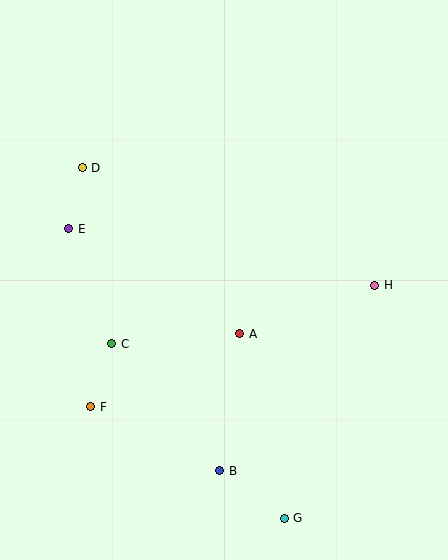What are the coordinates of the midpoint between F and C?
The midpoint between F and C is at (101, 375).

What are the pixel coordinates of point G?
Point G is at (284, 518).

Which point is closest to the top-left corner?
Point D is closest to the top-left corner.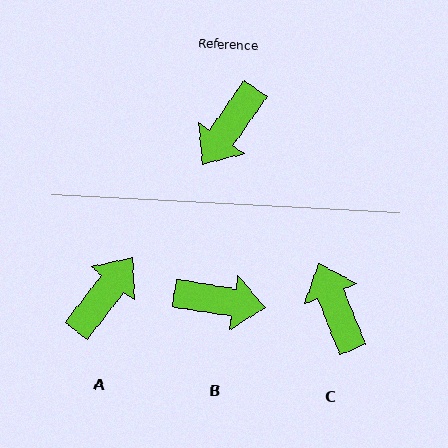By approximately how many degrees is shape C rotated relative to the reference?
Approximately 124 degrees clockwise.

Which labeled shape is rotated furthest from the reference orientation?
A, about 177 degrees away.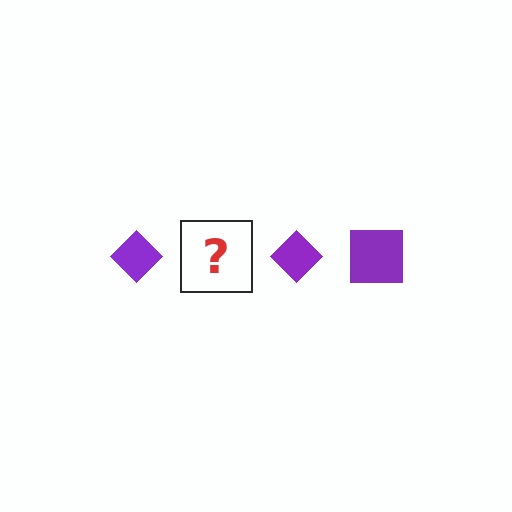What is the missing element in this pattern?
The missing element is a purple square.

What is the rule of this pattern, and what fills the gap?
The rule is that the pattern cycles through diamond, square shapes in purple. The gap should be filled with a purple square.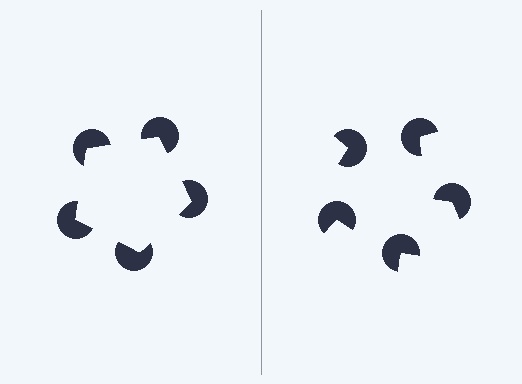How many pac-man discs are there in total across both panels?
10 — 5 on each side.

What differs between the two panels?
The pac-man discs are positioned identically on both sides; only the wedge orientations differ. On the left they align to a pentagon; on the right they are misaligned.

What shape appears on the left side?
An illusory pentagon.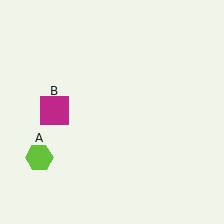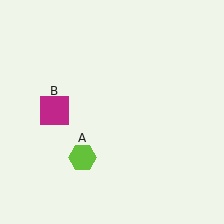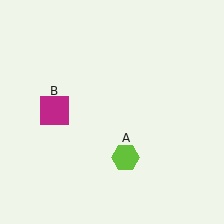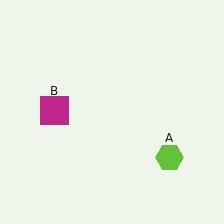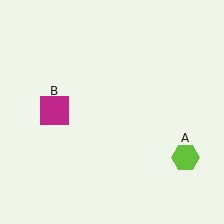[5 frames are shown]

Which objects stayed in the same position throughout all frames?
Magenta square (object B) remained stationary.